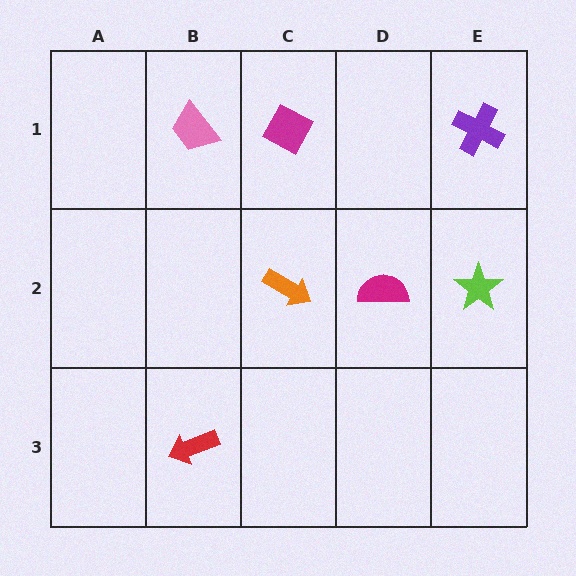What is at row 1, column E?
A purple cross.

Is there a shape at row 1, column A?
No, that cell is empty.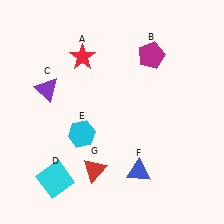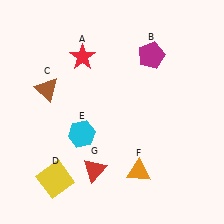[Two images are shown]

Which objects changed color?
C changed from purple to brown. D changed from cyan to yellow. F changed from blue to orange.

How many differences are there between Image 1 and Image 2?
There are 3 differences between the two images.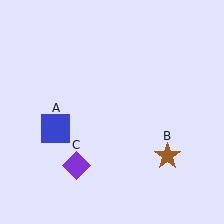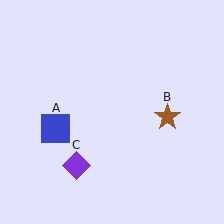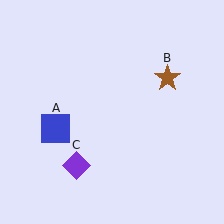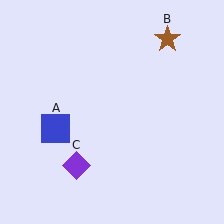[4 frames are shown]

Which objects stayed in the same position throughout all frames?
Blue square (object A) and purple diamond (object C) remained stationary.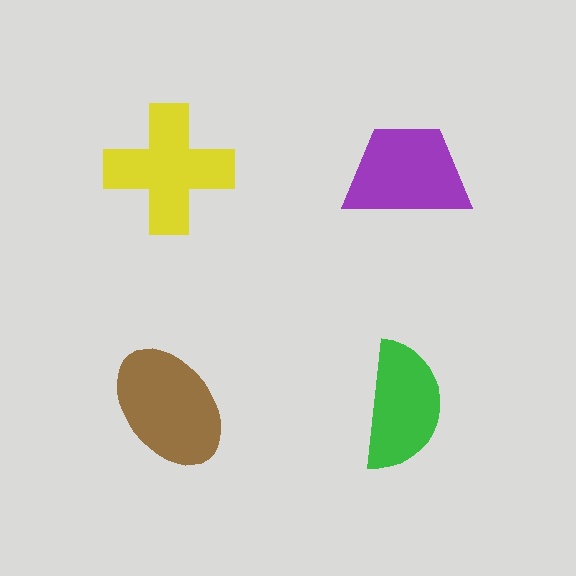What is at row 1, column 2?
A purple trapezoid.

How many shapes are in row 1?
2 shapes.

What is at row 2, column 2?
A green semicircle.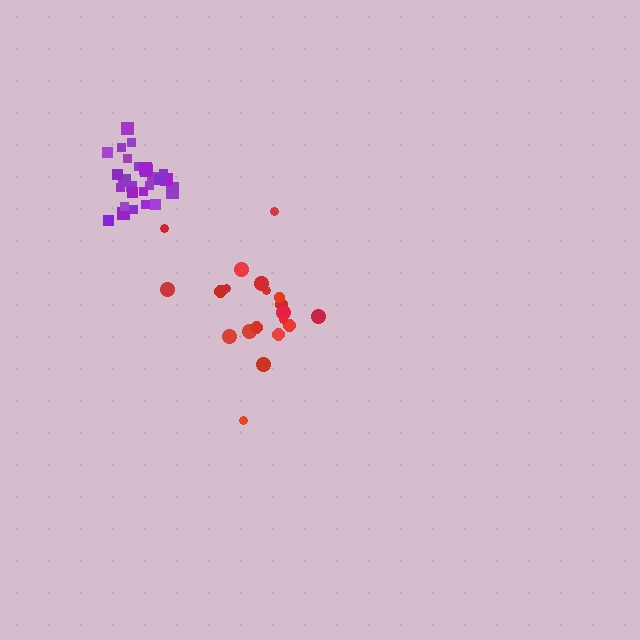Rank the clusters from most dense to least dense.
purple, red.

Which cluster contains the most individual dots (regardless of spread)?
Purple (29).